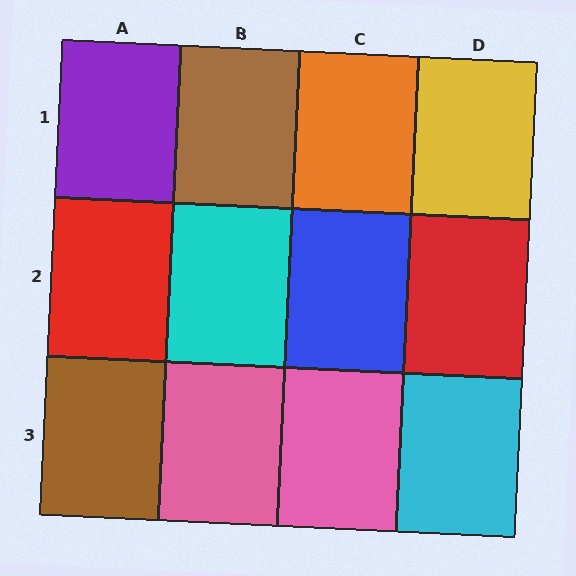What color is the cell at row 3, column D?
Cyan.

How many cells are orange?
1 cell is orange.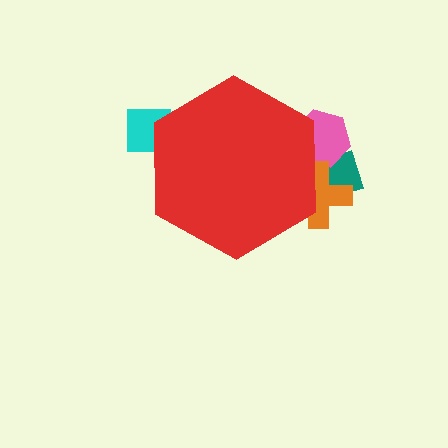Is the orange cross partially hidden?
Yes, the orange cross is partially hidden behind the red hexagon.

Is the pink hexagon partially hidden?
Yes, the pink hexagon is partially hidden behind the red hexagon.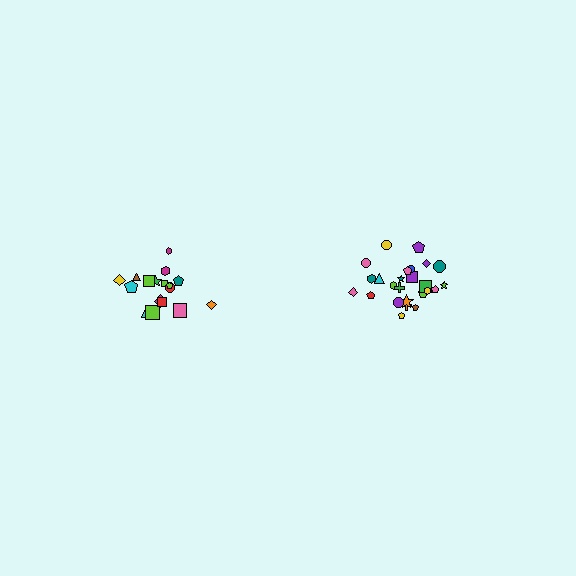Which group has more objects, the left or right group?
The right group.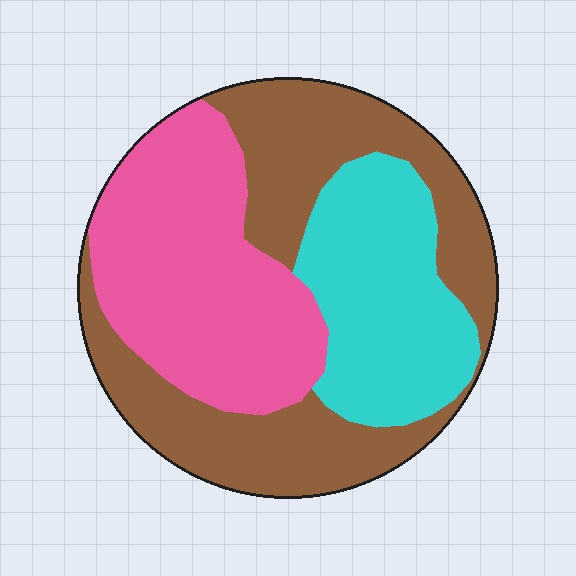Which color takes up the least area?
Cyan, at roughly 25%.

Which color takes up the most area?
Brown, at roughly 40%.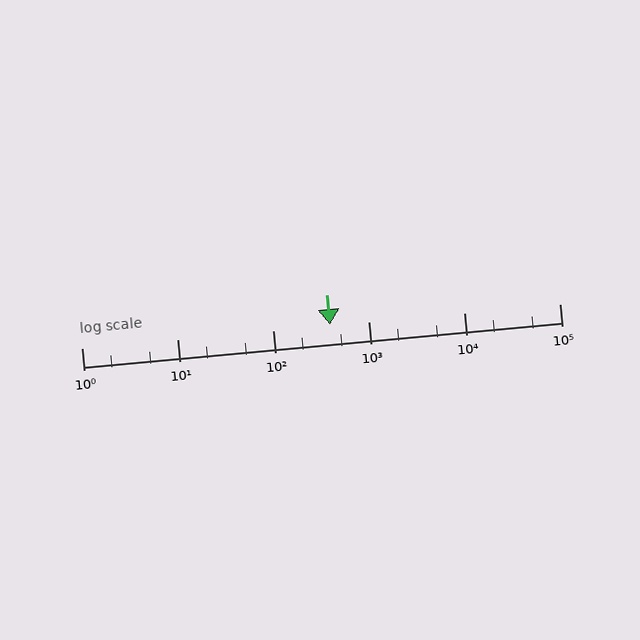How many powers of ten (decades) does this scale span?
The scale spans 5 decades, from 1 to 100000.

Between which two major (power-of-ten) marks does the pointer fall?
The pointer is between 100 and 1000.